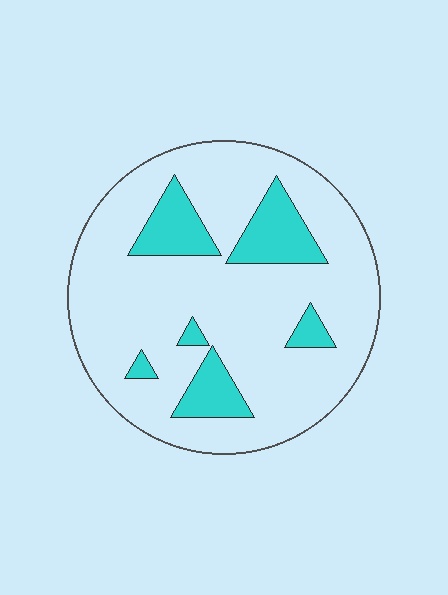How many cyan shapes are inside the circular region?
6.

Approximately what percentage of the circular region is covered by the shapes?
Approximately 20%.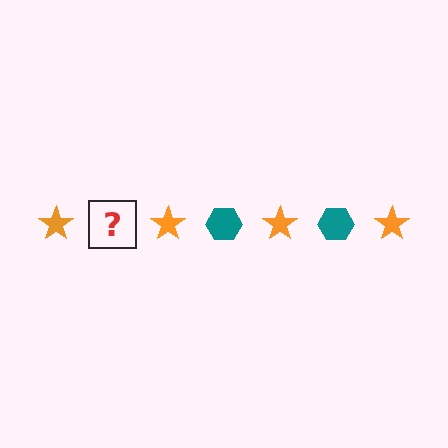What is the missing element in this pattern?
The missing element is a teal hexagon.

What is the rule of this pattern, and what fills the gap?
The rule is that the pattern alternates between orange star and teal hexagon. The gap should be filled with a teal hexagon.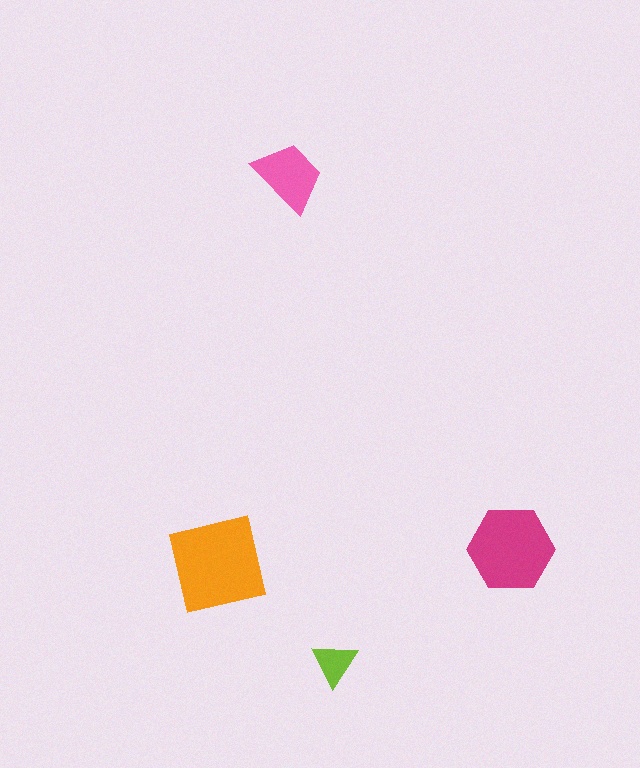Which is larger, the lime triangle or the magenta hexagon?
The magenta hexagon.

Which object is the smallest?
The lime triangle.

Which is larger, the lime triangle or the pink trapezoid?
The pink trapezoid.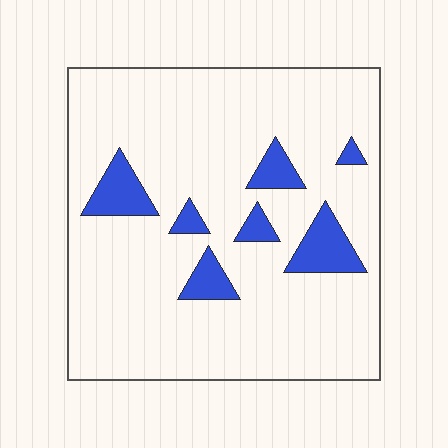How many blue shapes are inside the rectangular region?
7.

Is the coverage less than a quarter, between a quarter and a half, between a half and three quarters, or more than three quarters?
Less than a quarter.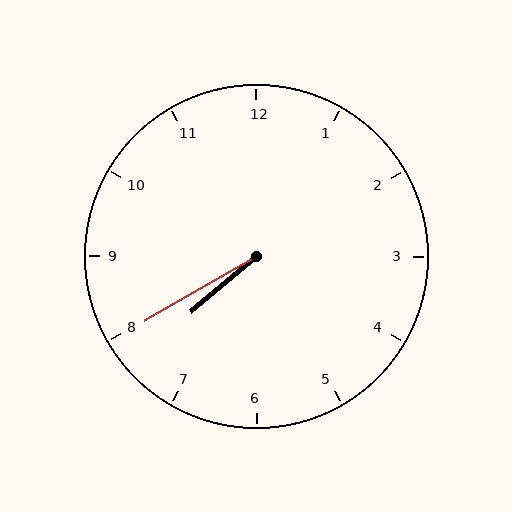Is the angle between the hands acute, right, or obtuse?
It is acute.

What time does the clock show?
7:40.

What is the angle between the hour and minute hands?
Approximately 10 degrees.